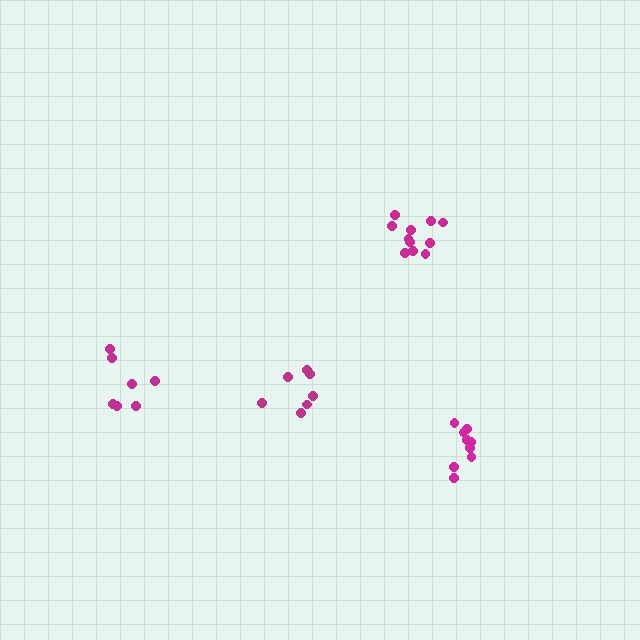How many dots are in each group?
Group 1: 7 dots, Group 2: 9 dots, Group 3: 7 dots, Group 4: 11 dots (34 total).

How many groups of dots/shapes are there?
There are 4 groups.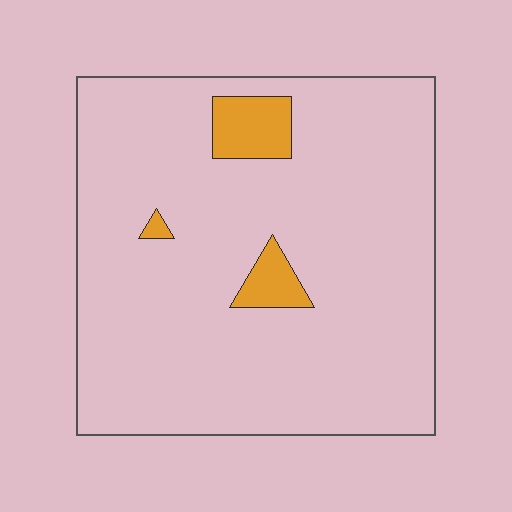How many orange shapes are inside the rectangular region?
3.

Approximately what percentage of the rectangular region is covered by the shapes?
Approximately 5%.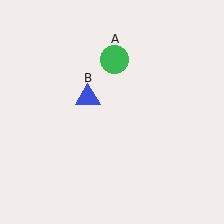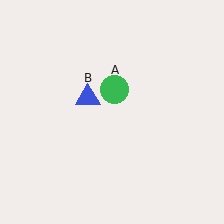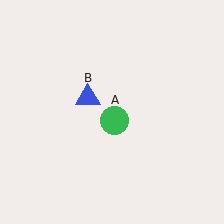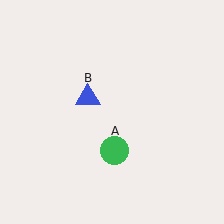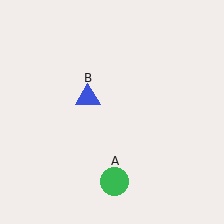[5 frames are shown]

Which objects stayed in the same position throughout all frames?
Blue triangle (object B) remained stationary.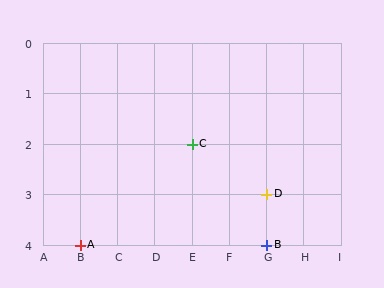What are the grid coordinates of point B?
Point B is at grid coordinates (G, 4).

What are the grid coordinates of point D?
Point D is at grid coordinates (G, 3).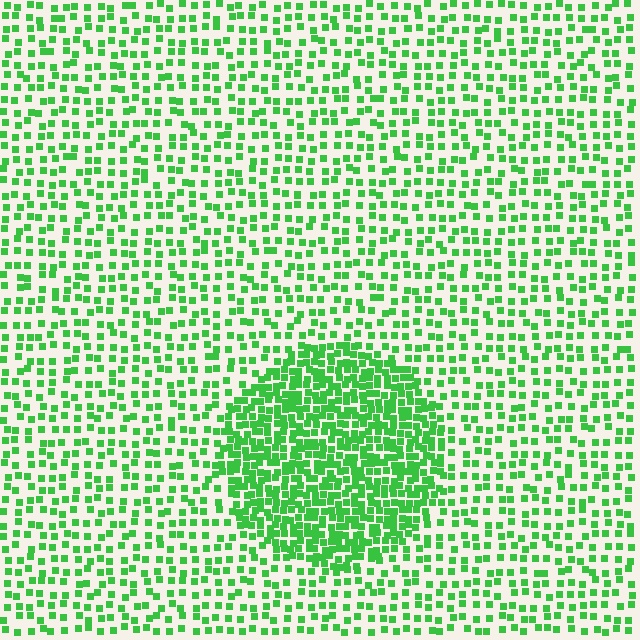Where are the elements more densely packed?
The elements are more densely packed inside the circle boundary.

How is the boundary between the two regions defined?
The boundary is defined by a change in element density (approximately 2.3x ratio). All elements are the same color, size, and shape.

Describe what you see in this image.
The image contains small green elements arranged at two different densities. A circle-shaped region is visible where the elements are more densely packed than the surrounding area.